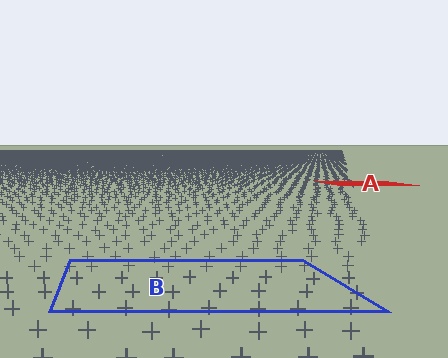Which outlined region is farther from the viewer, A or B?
Region A is farther from the viewer — the texture elements inside it appear smaller and more densely packed.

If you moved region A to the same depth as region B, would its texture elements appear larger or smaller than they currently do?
They would appear larger. At a closer depth, the same texture elements are projected at a bigger on-screen size.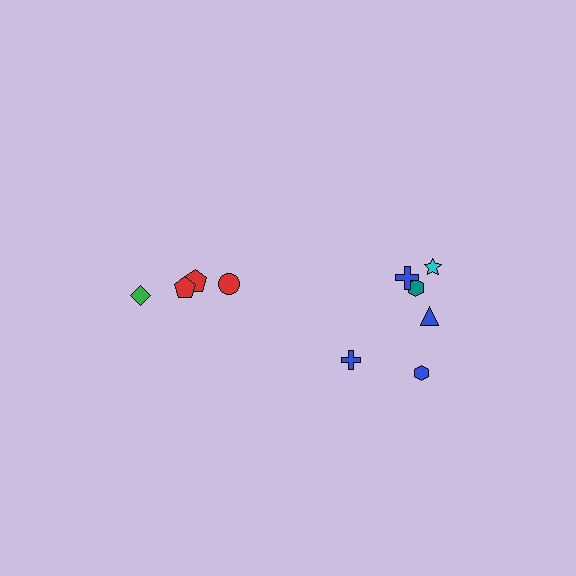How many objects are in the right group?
There are 6 objects.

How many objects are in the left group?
There are 4 objects.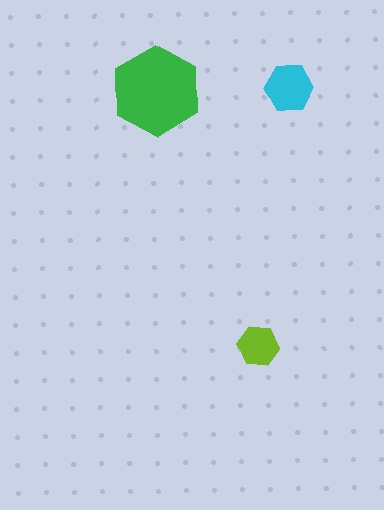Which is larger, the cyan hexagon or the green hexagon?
The green one.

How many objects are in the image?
There are 3 objects in the image.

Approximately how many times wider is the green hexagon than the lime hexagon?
About 2 times wider.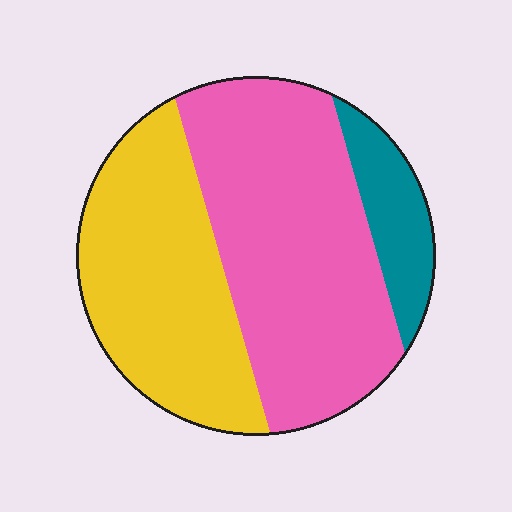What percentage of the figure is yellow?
Yellow takes up about three eighths (3/8) of the figure.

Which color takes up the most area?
Pink, at roughly 50%.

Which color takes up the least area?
Teal, at roughly 10%.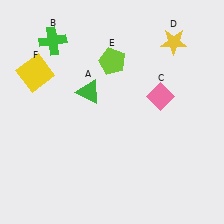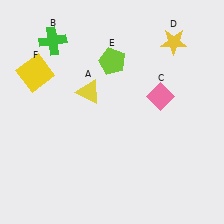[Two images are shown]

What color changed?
The triangle (A) changed from green in Image 1 to yellow in Image 2.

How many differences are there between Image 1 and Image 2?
There is 1 difference between the two images.